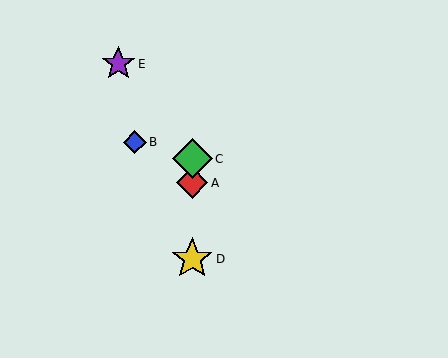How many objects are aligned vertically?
3 objects (A, C, D) are aligned vertically.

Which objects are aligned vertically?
Objects A, C, D are aligned vertically.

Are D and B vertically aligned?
No, D is at x≈192 and B is at x≈135.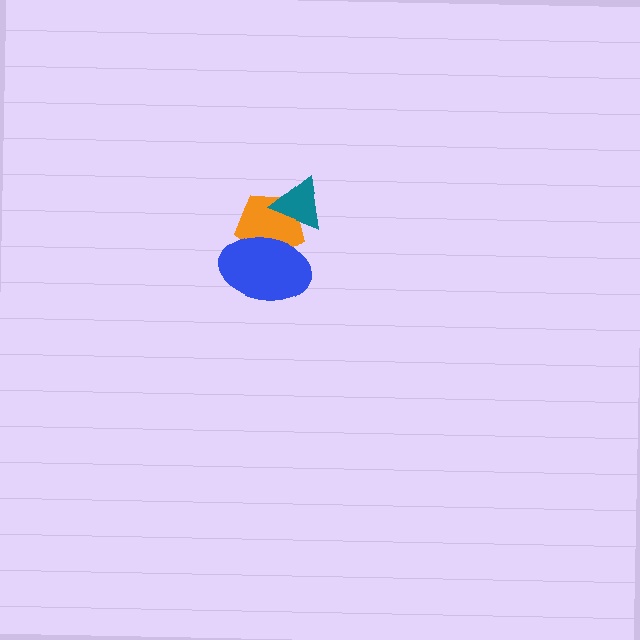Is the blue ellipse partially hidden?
No, no other shape covers it.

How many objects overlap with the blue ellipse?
1 object overlaps with the blue ellipse.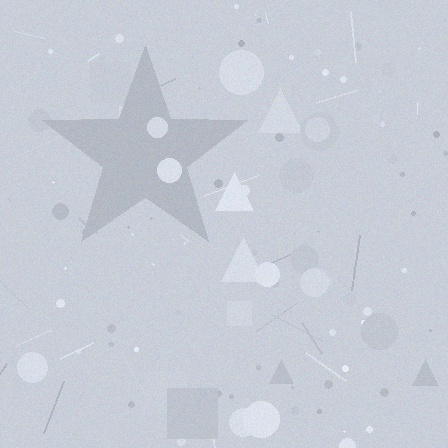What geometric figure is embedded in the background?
A star is embedded in the background.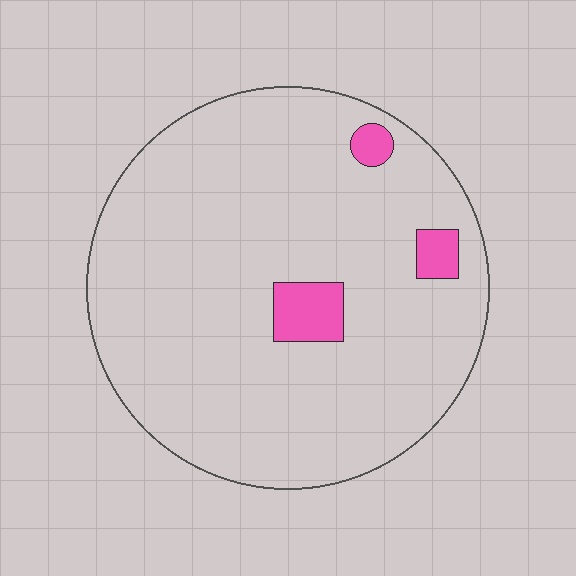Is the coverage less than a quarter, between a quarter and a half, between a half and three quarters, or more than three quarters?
Less than a quarter.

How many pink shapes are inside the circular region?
3.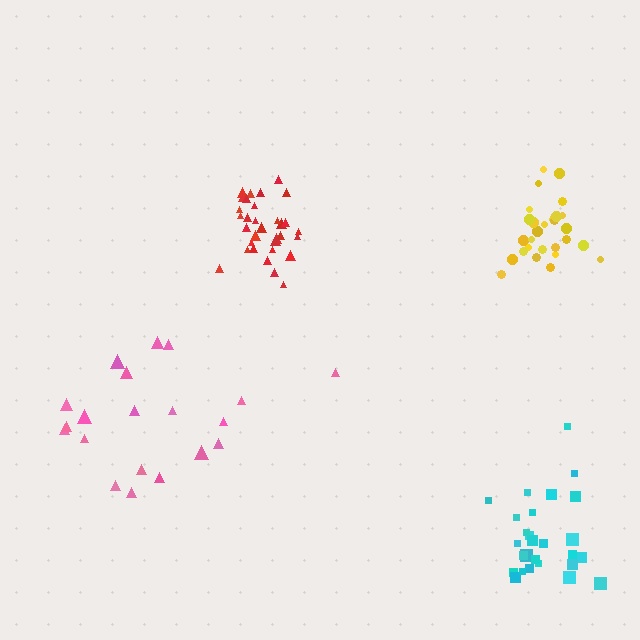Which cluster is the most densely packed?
Red.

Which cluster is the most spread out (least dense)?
Pink.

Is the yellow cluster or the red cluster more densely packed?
Red.